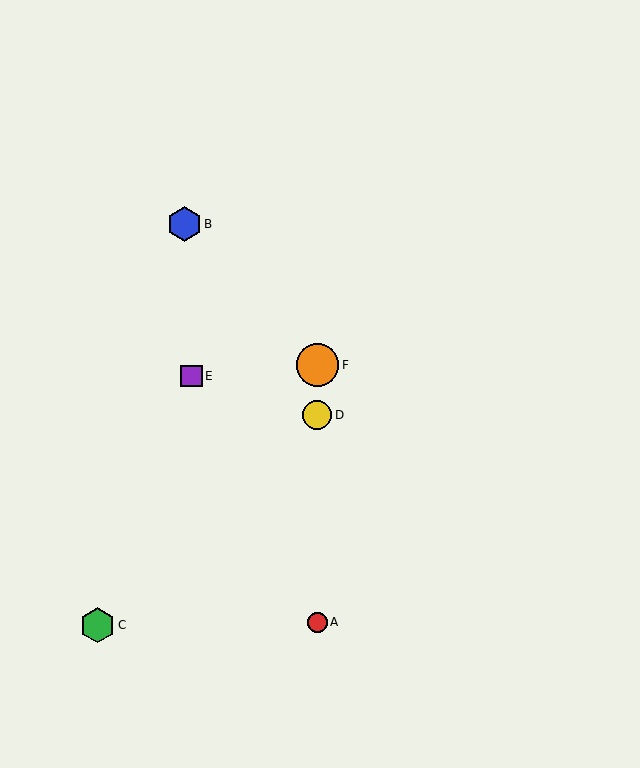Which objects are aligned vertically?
Objects A, D, F are aligned vertically.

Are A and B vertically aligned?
No, A is at x≈317 and B is at x≈184.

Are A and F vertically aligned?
Yes, both are at x≈317.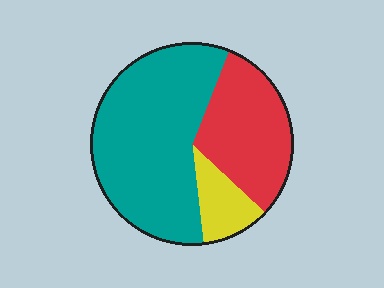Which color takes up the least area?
Yellow, at roughly 10%.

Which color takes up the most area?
Teal, at roughly 60%.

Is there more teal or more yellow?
Teal.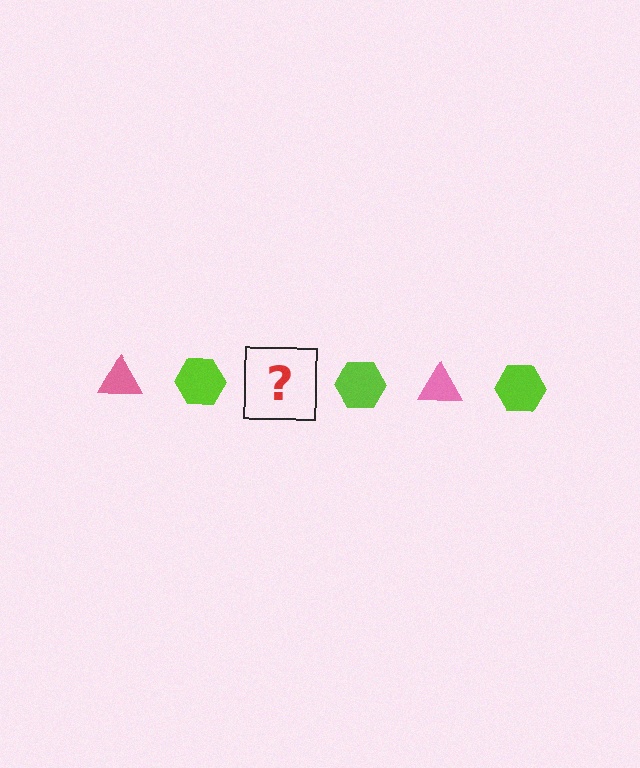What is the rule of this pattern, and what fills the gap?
The rule is that the pattern alternates between pink triangle and lime hexagon. The gap should be filled with a pink triangle.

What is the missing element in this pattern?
The missing element is a pink triangle.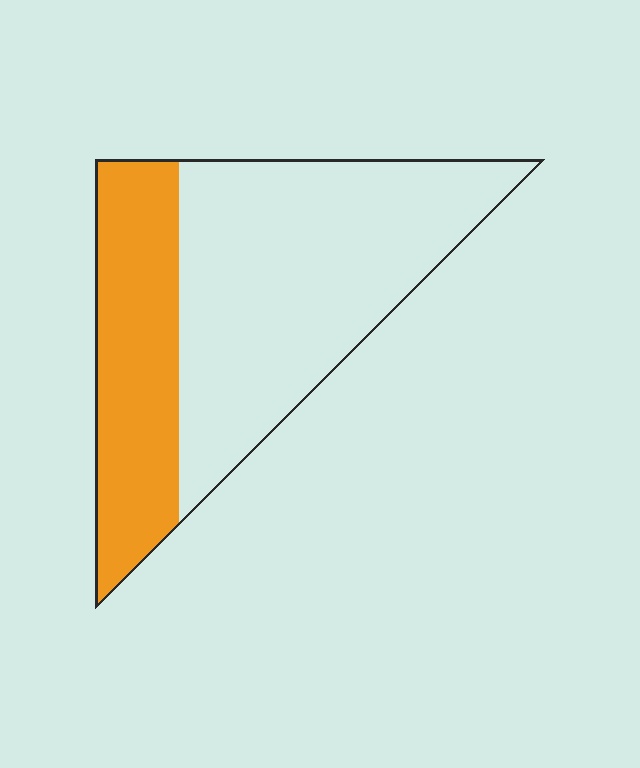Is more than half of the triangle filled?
No.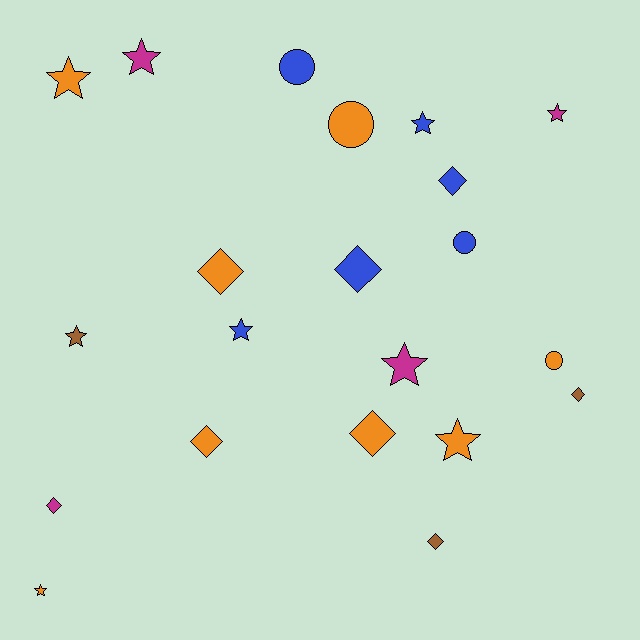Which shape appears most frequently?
Star, with 9 objects.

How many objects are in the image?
There are 21 objects.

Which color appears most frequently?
Orange, with 8 objects.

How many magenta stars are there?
There are 3 magenta stars.